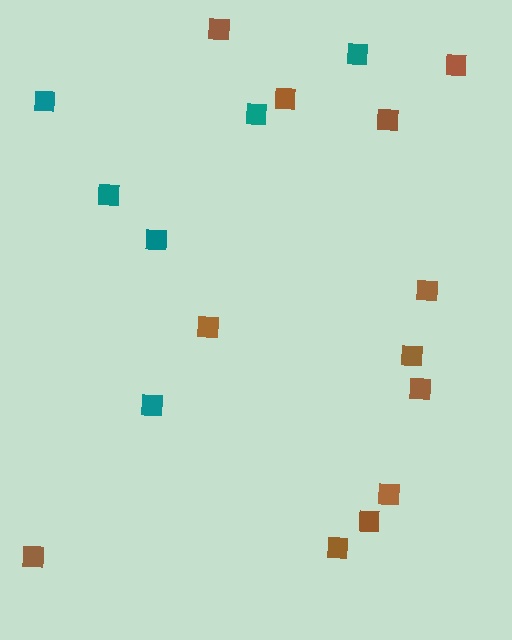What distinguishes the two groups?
There are 2 groups: one group of brown squares (12) and one group of teal squares (6).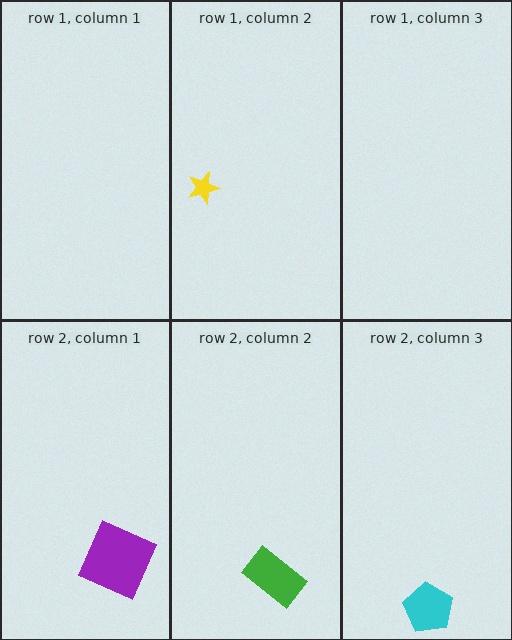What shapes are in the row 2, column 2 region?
The green rectangle.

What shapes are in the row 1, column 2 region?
The yellow star.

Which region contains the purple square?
The row 2, column 1 region.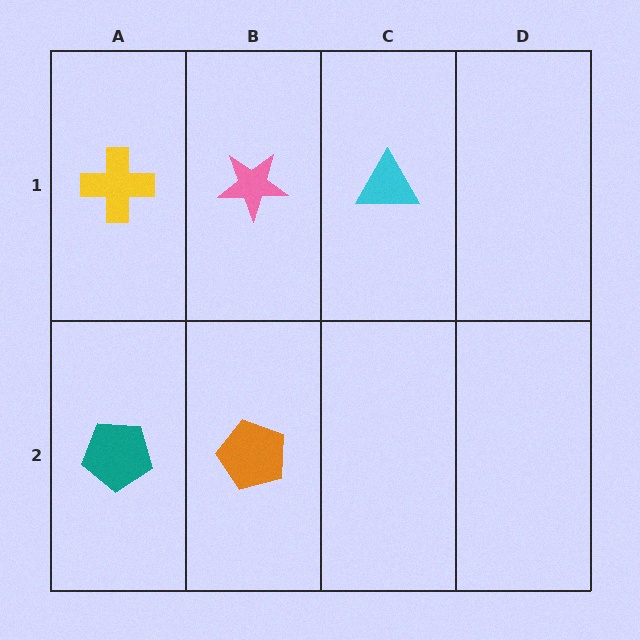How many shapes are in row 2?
2 shapes.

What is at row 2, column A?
A teal pentagon.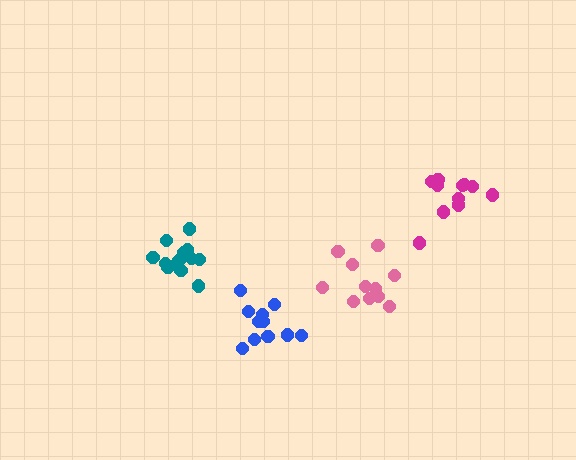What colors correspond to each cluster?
The clusters are colored: teal, magenta, blue, pink.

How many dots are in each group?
Group 1: 13 dots, Group 2: 11 dots, Group 3: 11 dots, Group 4: 11 dots (46 total).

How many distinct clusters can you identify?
There are 4 distinct clusters.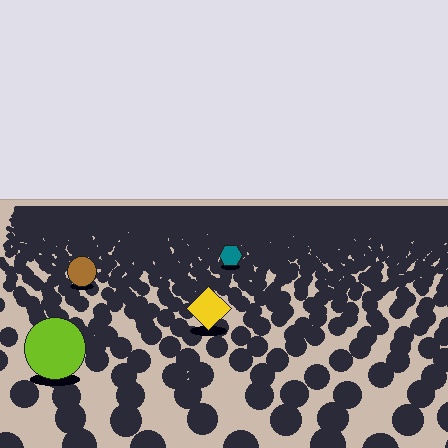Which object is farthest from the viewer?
The teal hexagon is farthest from the viewer. It appears smaller and the ground texture around it is denser.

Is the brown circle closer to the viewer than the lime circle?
No. The lime circle is closer — you can tell from the texture gradient: the ground texture is coarser near it.